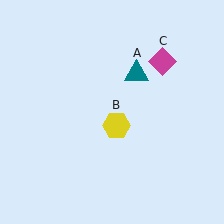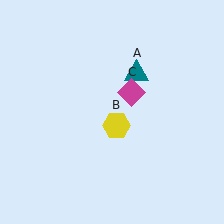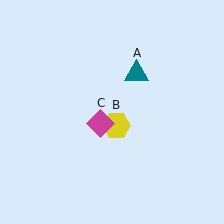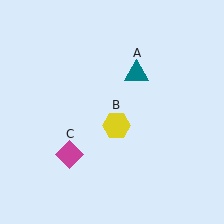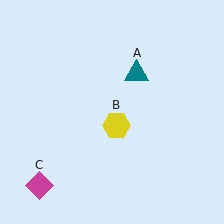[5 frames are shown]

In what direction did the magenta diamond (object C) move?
The magenta diamond (object C) moved down and to the left.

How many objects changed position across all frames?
1 object changed position: magenta diamond (object C).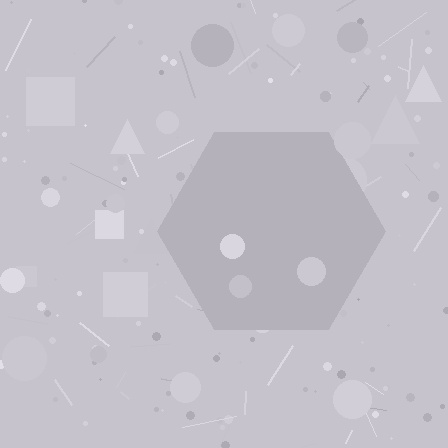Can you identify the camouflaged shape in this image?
The camouflaged shape is a hexagon.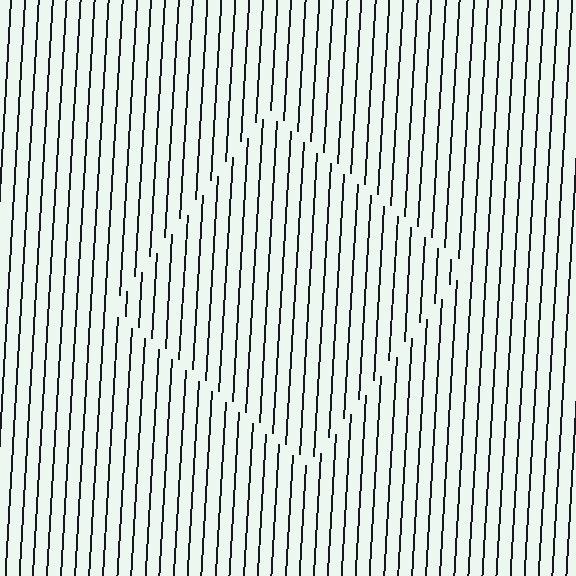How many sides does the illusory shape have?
4 sides — the line-ends trace a square.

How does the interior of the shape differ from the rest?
The interior of the shape contains the same grating, shifted by half a period — the contour is defined by the phase discontinuity where line-ends from the inner and outer gratings abut.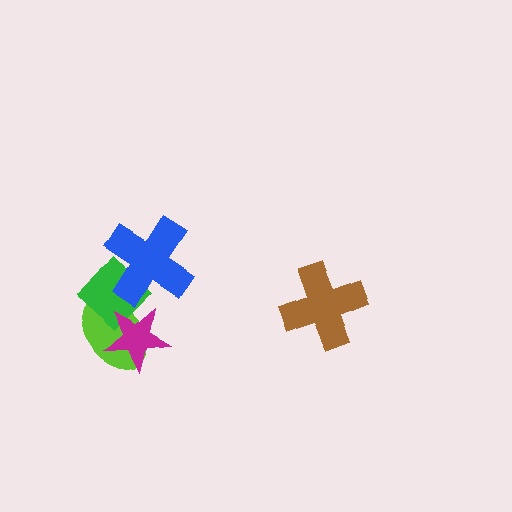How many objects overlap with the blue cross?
1 object overlaps with the blue cross.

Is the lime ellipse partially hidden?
Yes, it is partially covered by another shape.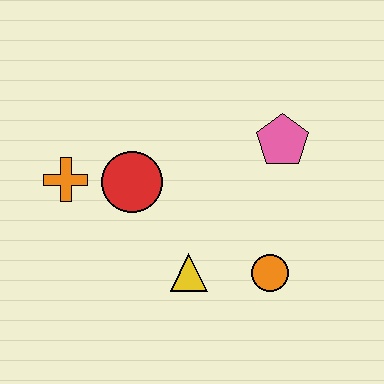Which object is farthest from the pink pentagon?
The orange cross is farthest from the pink pentagon.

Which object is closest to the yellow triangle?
The orange circle is closest to the yellow triangle.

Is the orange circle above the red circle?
No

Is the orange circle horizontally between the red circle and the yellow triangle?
No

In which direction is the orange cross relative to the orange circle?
The orange cross is to the left of the orange circle.